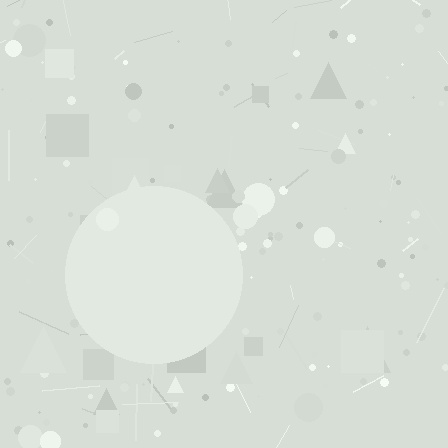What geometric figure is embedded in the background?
A circle is embedded in the background.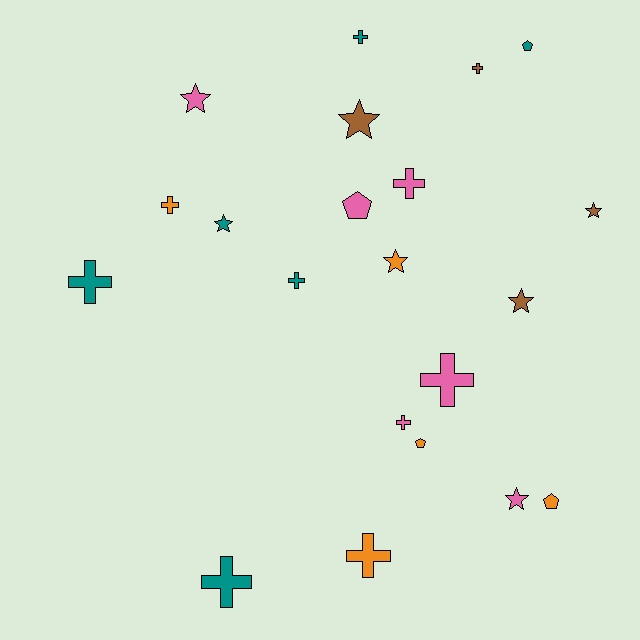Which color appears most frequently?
Pink, with 6 objects.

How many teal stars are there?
There is 1 teal star.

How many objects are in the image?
There are 21 objects.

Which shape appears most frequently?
Cross, with 10 objects.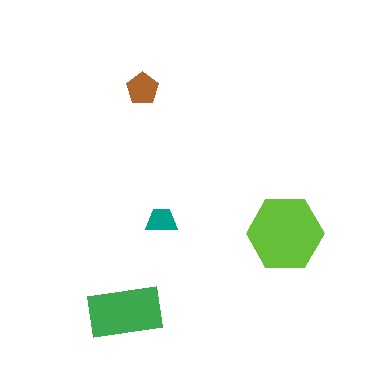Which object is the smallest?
The teal trapezoid.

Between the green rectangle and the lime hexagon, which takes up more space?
The lime hexagon.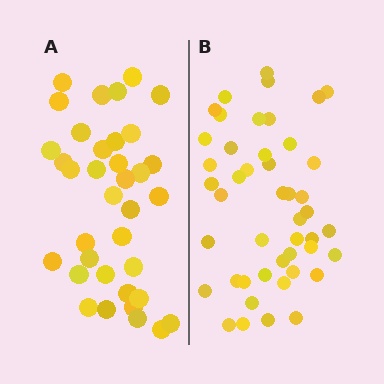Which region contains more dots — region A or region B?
Region B (the right region) has more dots.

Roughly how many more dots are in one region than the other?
Region B has roughly 10 or so more dots than region A.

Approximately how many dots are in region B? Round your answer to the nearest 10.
About 50 dots. (The exact count is 46, which rounds to 50.)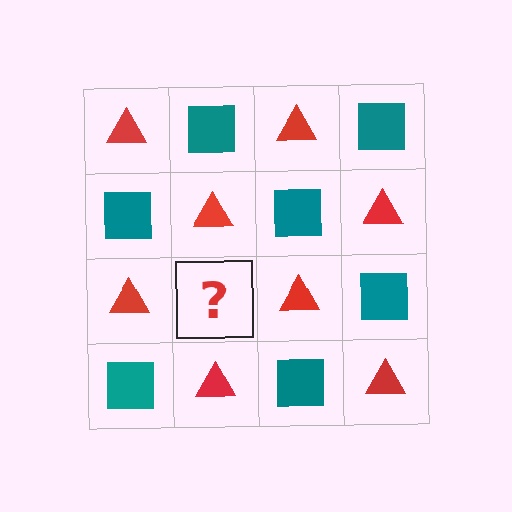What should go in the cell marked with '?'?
The missing cell should contain a teal square.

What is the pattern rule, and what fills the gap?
The rule is that it alternates red triangle and teal square in a checkerboard pattern. The gap should be filled with a teal square.